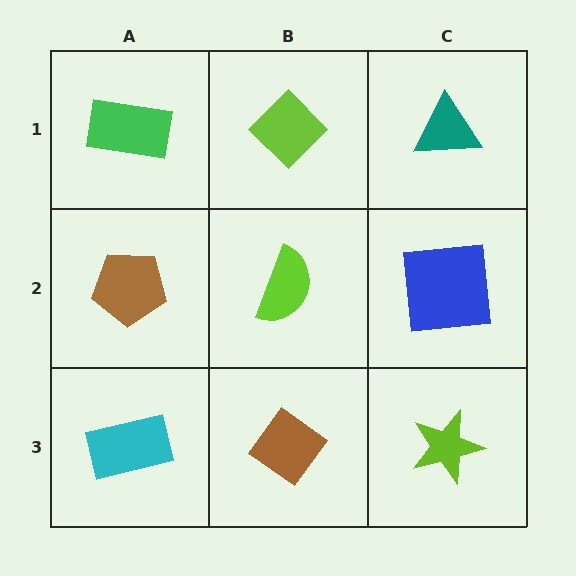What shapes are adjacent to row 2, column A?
A green rectangle (row 1, column A), a cyan rectangle (row 3, column A), a lime semicircle (row 2, column B).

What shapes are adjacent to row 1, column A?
A brown pentagon (row 2, column A), a lime diamond (row 1, column B).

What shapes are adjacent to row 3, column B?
A lime semicircle (row 2, column B), a cyan rectangle (row 3, column A), a lime star (row 3, column C).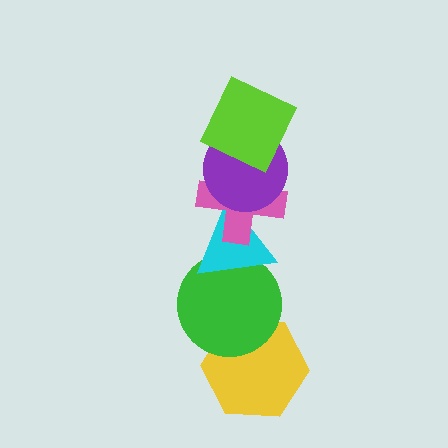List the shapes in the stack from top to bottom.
From top to bottom: the lime square, the purple circle, the pink cross, the cyan triangle, the green circle, the yellow hexagon.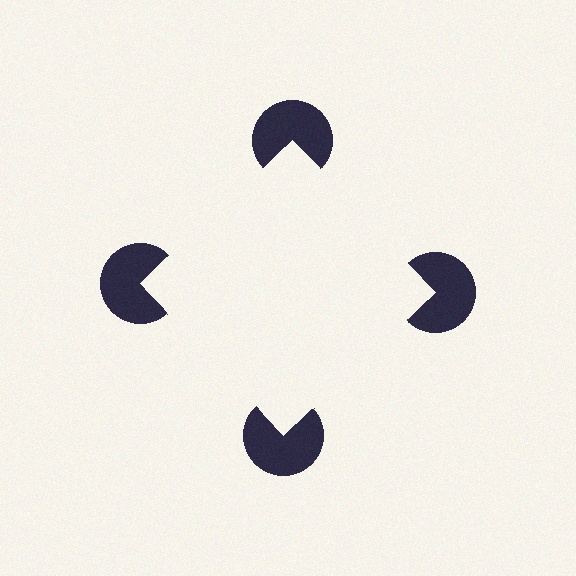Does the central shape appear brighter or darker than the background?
It typically appears slightly brighter than the background, even though no actual brightness change is drawn.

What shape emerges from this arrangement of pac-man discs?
An illusory square — its edges are inferred from the aligned wedge cuts in the pac-man discs, not physically drawn.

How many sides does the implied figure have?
4 sides.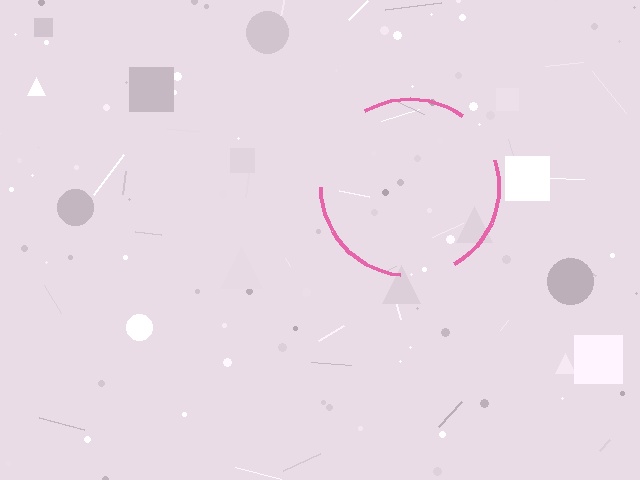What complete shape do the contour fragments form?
The contour fragments form a circle.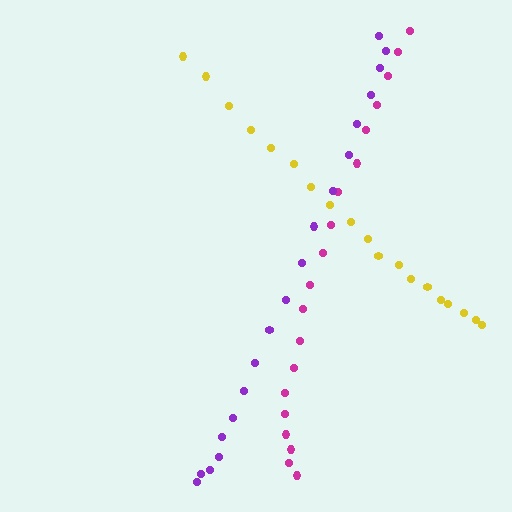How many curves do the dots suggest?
There are 3 distinct paths.